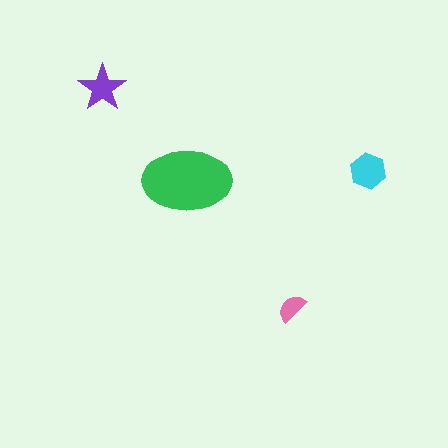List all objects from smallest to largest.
The pink semicircle, the purple star, the cyan hexagon, the green ellipse.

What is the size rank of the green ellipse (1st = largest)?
1st.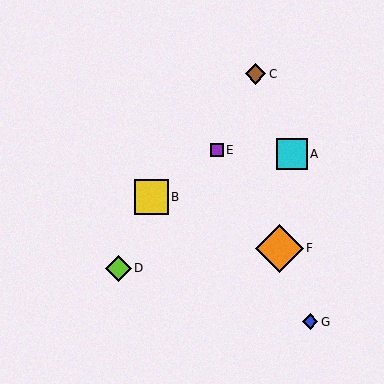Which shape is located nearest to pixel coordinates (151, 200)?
The yellow square (labeled B) at (151, 197) is nearest to that location.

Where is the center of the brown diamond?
The center of the brown diamond is at (256, 74).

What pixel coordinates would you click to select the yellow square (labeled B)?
Click at (151, 197) to select the yellow square B.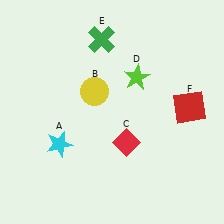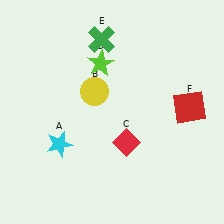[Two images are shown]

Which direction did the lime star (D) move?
The lime star (D) moved left.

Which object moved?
The lime star (D) moved left.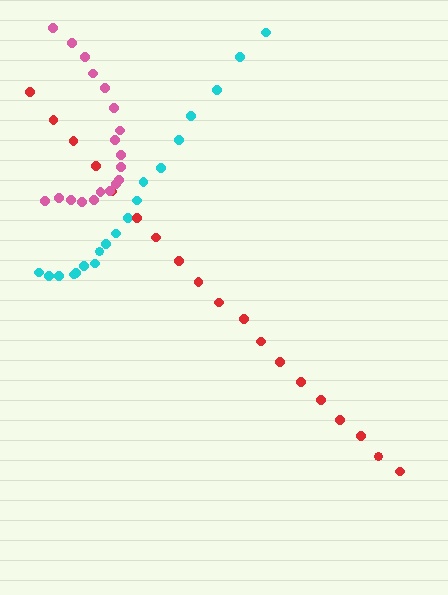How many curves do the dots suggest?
There are 3 distinct paths.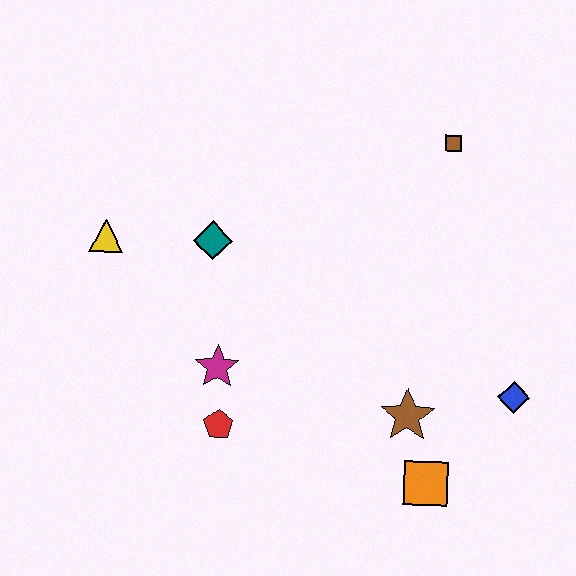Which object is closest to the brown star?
The orange square is closest to the brown star.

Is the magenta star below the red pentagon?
No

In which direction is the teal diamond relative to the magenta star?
The teal diamond is above the magenta star.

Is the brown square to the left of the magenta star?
No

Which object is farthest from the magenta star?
The brown square is farthest from the magenta star.